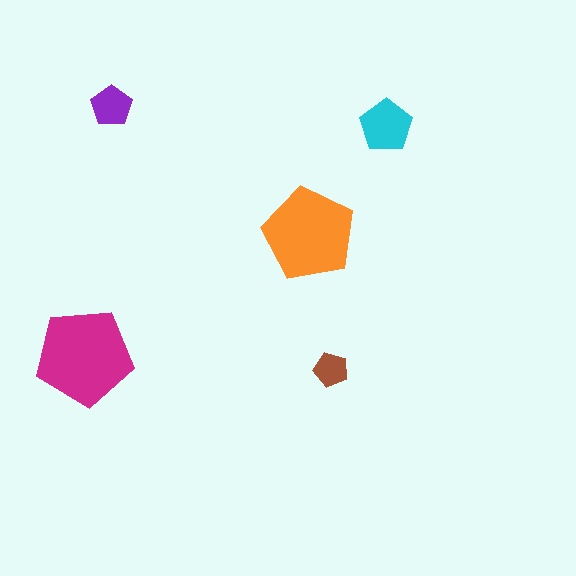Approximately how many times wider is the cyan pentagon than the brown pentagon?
About 1.5 times wider.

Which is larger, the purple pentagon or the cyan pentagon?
The cyan one.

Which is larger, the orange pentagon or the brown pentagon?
The orange one.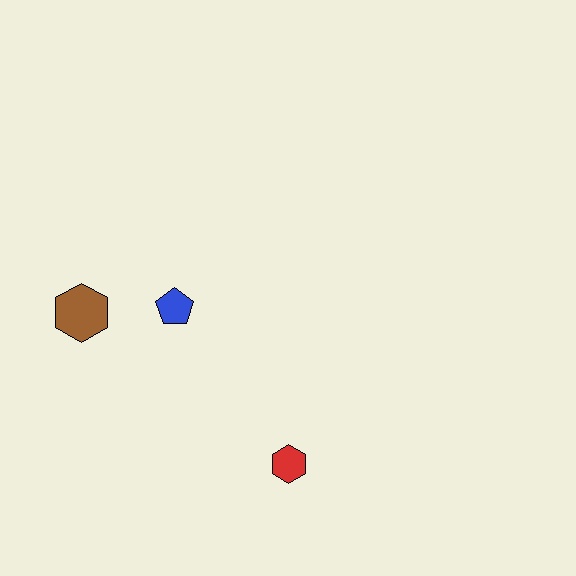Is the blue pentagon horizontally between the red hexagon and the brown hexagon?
Yes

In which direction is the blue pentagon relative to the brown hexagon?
The blue pentagon is to the right of the brown hexagon.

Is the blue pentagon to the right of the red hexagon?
No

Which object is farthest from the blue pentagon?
The red hexagon is farthest from the blue pentagon.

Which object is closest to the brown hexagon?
The blue pentagon is closest to the brown hexagon.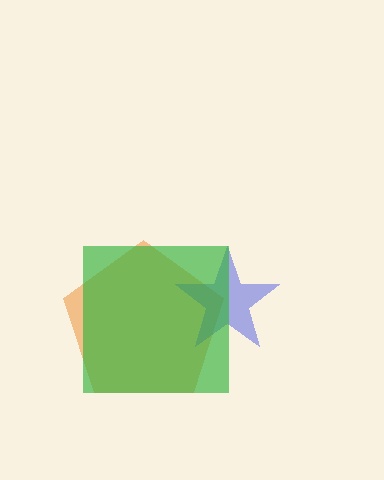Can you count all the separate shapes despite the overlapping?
Yes, there are 3 separate shapes.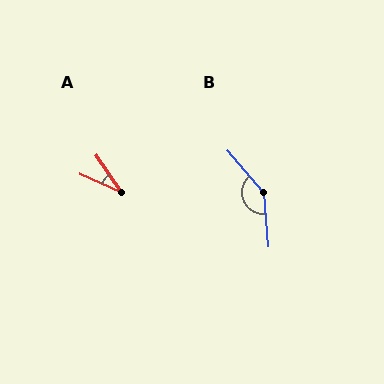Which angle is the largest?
B, at approximately 144 degrees.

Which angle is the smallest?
A, at approximately 31 degrees.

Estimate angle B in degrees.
Approximately 144 degrees.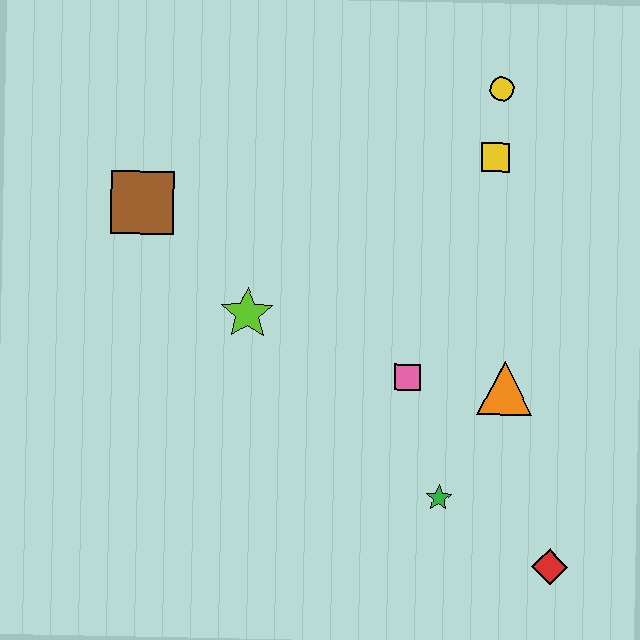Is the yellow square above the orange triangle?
Yes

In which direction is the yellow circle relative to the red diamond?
The yellow circle is above the red diamond.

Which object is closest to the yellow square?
The yellow circle is closest to the yellow square.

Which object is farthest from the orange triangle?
The brown square is farthest from the orange triangle.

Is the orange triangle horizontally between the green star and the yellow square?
No